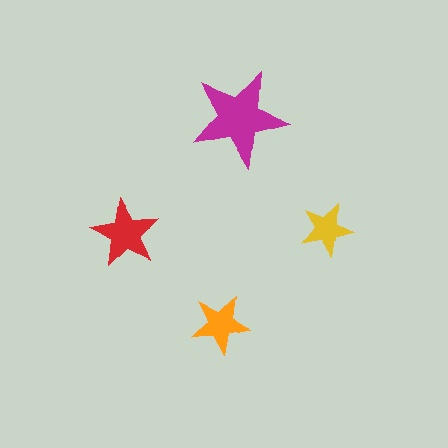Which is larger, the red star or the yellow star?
The red one.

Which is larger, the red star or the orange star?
The red one.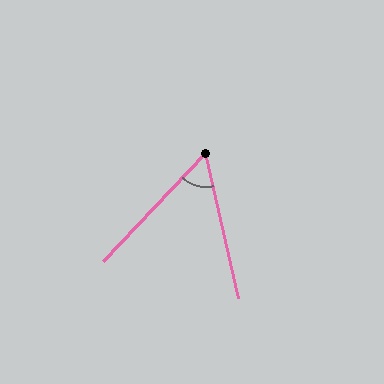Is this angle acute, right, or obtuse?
It is acute.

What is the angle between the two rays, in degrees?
Approximately 56 degrees.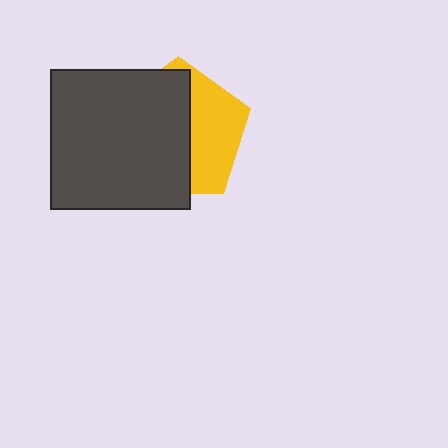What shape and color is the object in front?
The object in front is a dark gray square.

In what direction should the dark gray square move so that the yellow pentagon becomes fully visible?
The dark gray square should move left. That is the shortest direction to clear the overlap and leave the yellow pentagon fully visible.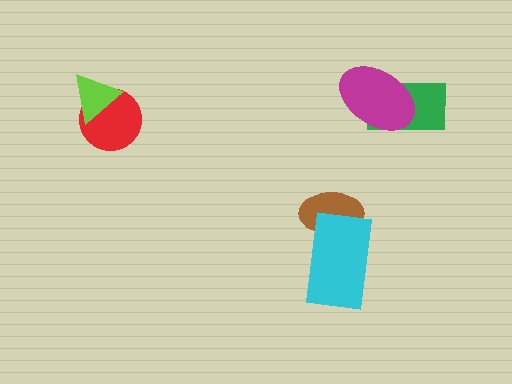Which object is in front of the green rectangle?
The magenta ellipse is in front of the green rectangle.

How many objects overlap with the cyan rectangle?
1 object overlaps with the cyan rectangle.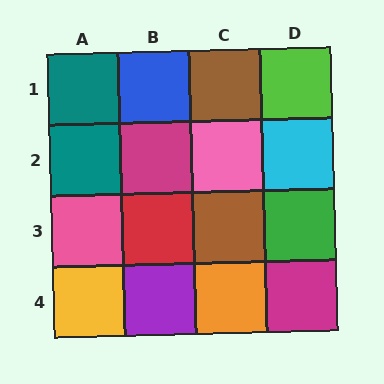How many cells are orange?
1 cell is orange.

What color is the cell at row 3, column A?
Pink.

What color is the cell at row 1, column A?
Teal.